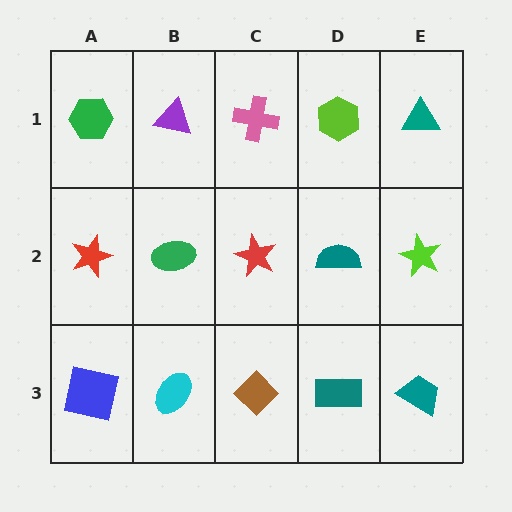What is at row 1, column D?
A lime hexagon.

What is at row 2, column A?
A red star.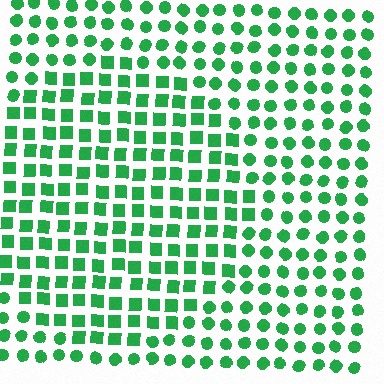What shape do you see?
I see a circle.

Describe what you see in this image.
The image is filled with small green elements arranged in a uniform grid. A circle-shaped region contains squares, while the surrounding area contains circles. The boundary is defined purely by the change in element shape.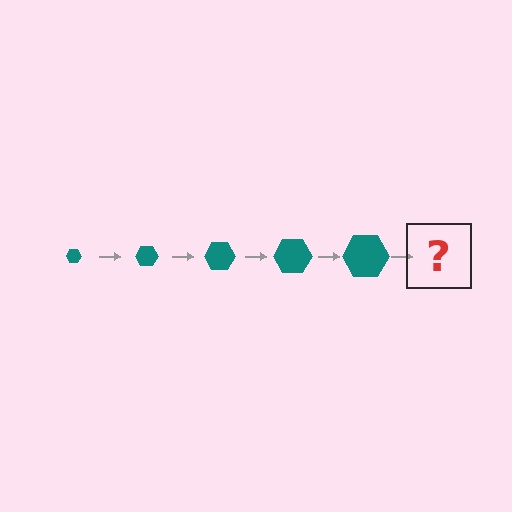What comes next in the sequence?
The next element should be a teal hexagon, larger than the previous one.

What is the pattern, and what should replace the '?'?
The pattern is that the hexagon gets progressively larger each step. The '?' should be a teal hexagon, larger than the previous one.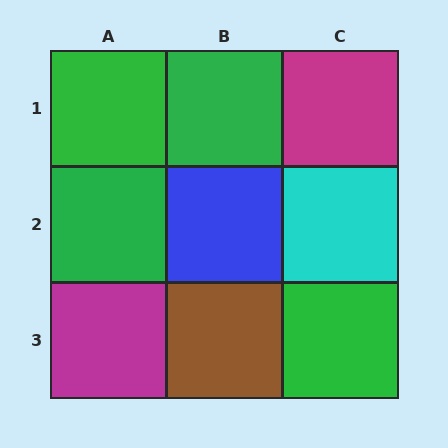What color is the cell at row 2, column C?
Cyan.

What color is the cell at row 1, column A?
Green.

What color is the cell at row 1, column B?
Green.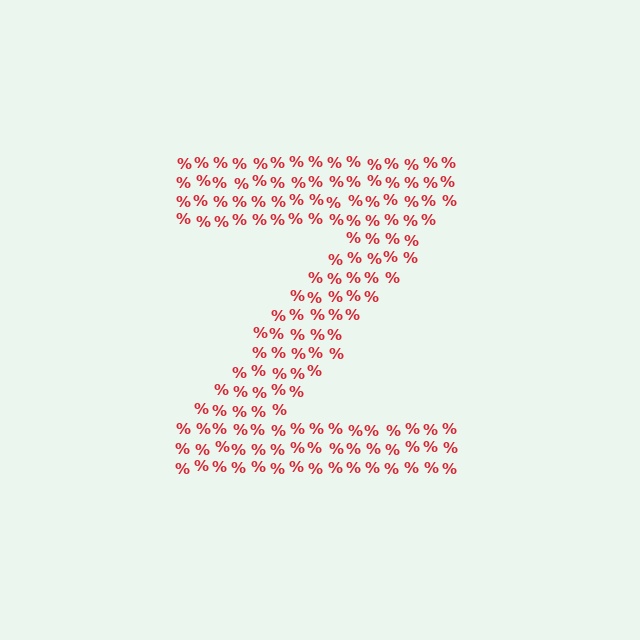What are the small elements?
The small elements are percent signs.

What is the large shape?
The large shape is the letter Z.